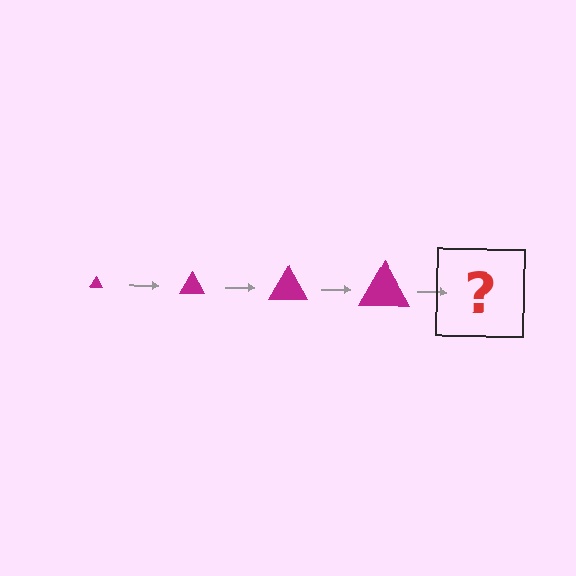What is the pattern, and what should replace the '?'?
The pattern is that the triangle gets progressively larger each step. The '?' should be a magenta triangle, larger than the previous one.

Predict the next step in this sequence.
The next step is a magenta triangle, larger than the previous one.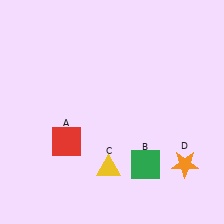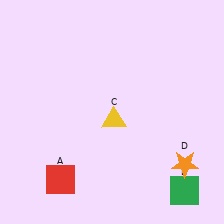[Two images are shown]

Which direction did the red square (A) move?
The red square (A) moved down.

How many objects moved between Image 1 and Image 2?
3 objects moved between the two images.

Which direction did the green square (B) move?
The green square (B) moved right.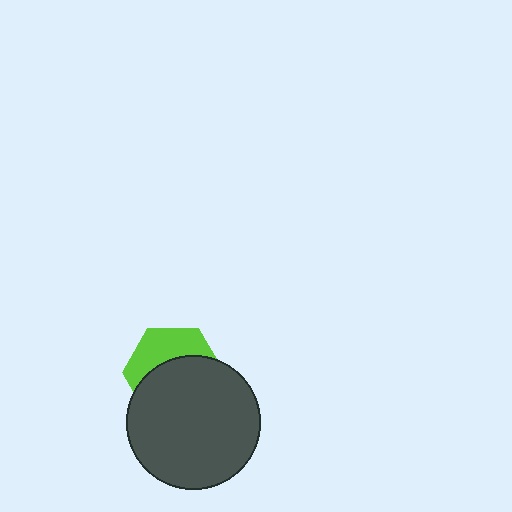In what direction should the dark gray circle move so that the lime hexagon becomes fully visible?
The dark gray circle should move down. That is the shortest direction to clear the overlap and leave the lime hexagon fully visible.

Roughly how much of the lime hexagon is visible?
A small part of it is visible (roughly 39%).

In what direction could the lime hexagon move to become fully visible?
The lime hexagon could move up. That would shift it out from behind the dark gray circle entirely.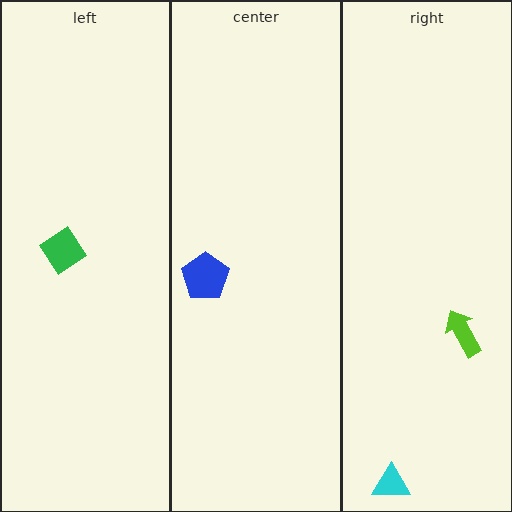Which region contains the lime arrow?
The right region.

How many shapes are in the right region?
2.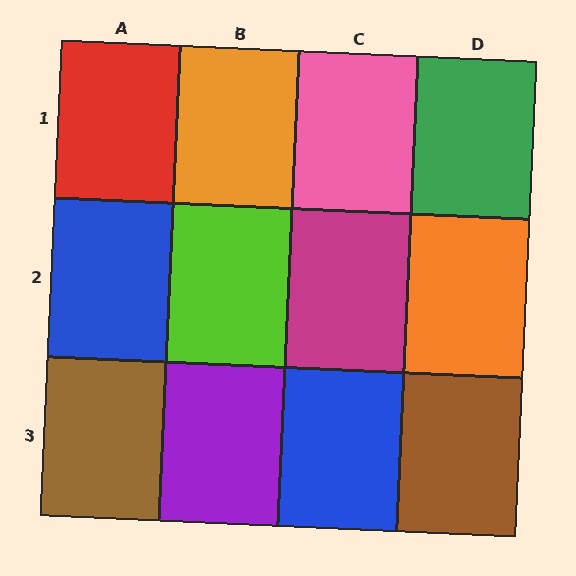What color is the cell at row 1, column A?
Red.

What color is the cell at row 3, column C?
Blue.